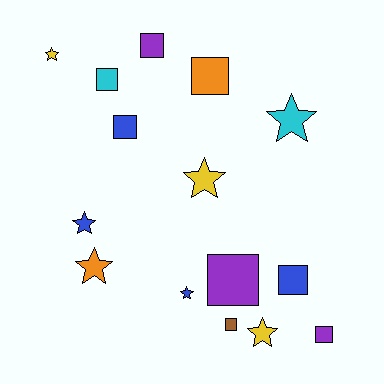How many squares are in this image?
There are 8 squares.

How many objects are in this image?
There are 15 objects.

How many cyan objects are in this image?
There are 2 cyan objects.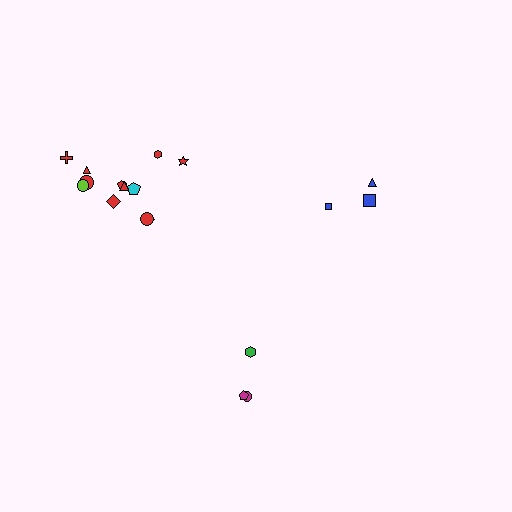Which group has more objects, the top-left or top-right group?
The top-left group.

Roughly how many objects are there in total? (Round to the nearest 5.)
Roughly 20 objects in total.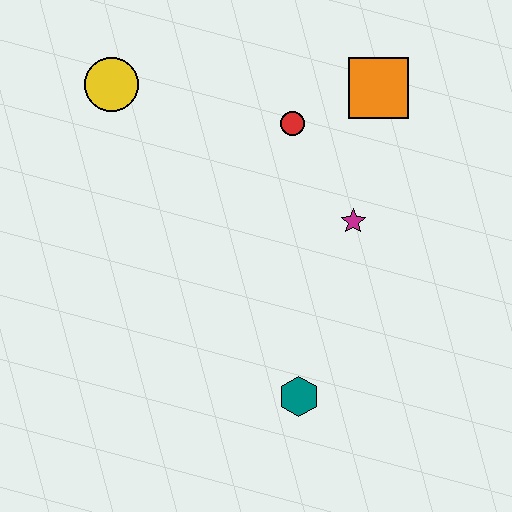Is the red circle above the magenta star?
Yes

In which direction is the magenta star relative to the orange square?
The magenta star is below the orange square.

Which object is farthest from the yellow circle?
The teal hexagon is farthest from the yellow circle.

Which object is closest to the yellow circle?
The red circle is closest to the yellow circle.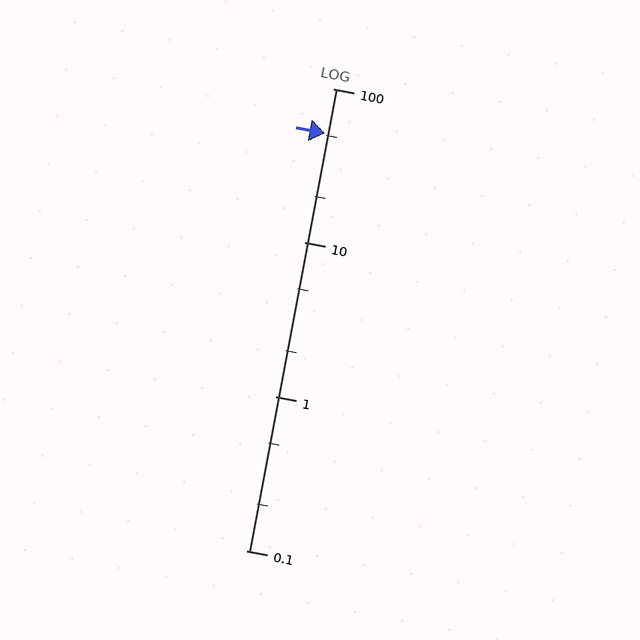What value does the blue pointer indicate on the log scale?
The pointer indicates approximately 51.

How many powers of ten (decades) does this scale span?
The scale spans 3 decades, from 0.1 to 100.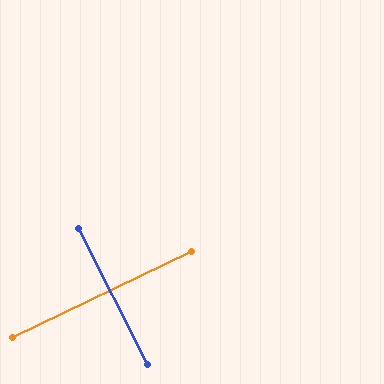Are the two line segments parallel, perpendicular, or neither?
Perpendicular — they meet at approximately 89°.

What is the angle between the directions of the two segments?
Approximately 89 degrees.